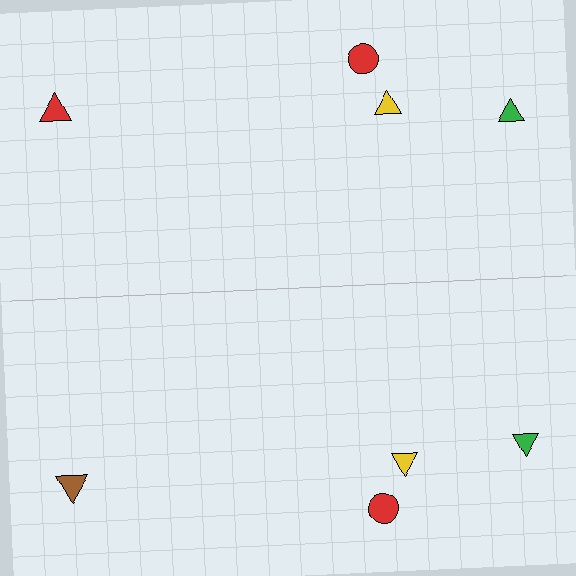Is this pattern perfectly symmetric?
No, the pattern is not perfectly symmetric. The brown triangle on the bottom side breaks the symmetry — its mirror counterpart is red.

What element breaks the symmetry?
The brown triangle on the bottom side breaks the symmetry — its mirror counterpart is red.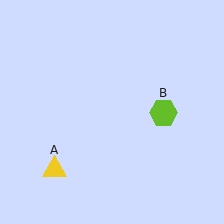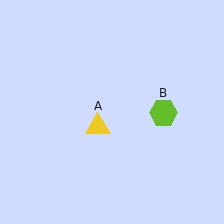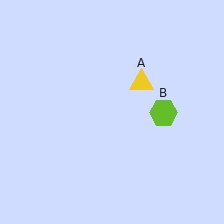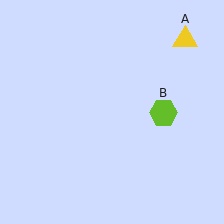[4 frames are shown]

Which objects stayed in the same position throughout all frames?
Lime hexagon (object B) remained stationary.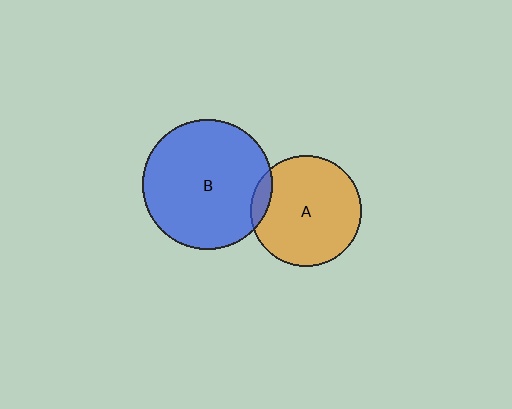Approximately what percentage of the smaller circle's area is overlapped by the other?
Approximately 10%.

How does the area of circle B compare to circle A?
Approximately 1.4 times.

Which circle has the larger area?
Circle B (blue).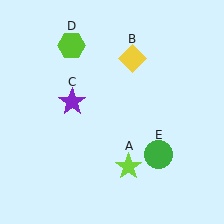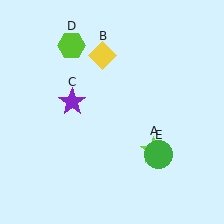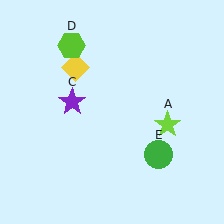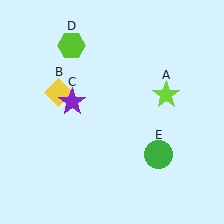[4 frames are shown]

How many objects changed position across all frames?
2 objects changed position: lime star (object A), yellow diamond (object B).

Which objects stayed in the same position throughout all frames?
Purple star (object C) and lime hexagon (object D) and green circle (object E) remained stationary.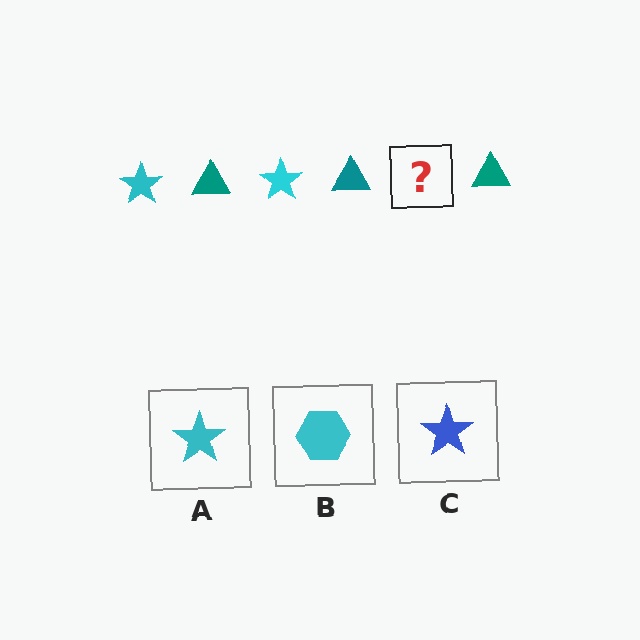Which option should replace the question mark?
Option A.